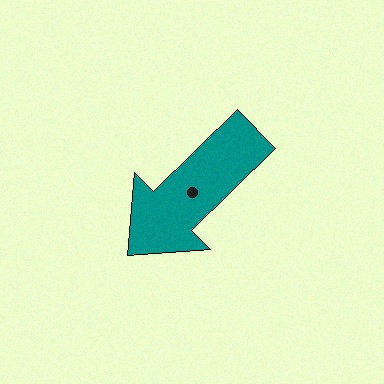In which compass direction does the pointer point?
Southwest.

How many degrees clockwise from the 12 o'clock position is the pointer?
Approximately 225 degrees.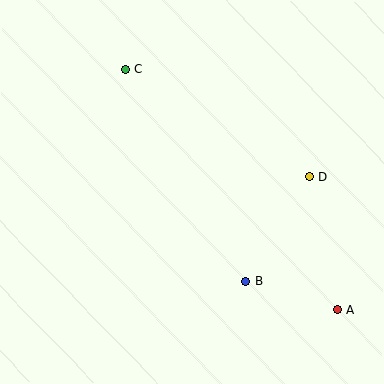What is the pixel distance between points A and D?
The distance between A and D is 136 pixels.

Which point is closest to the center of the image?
Point B at (246, 281) is closest to the center.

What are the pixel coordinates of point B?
Point B is at (246, 281).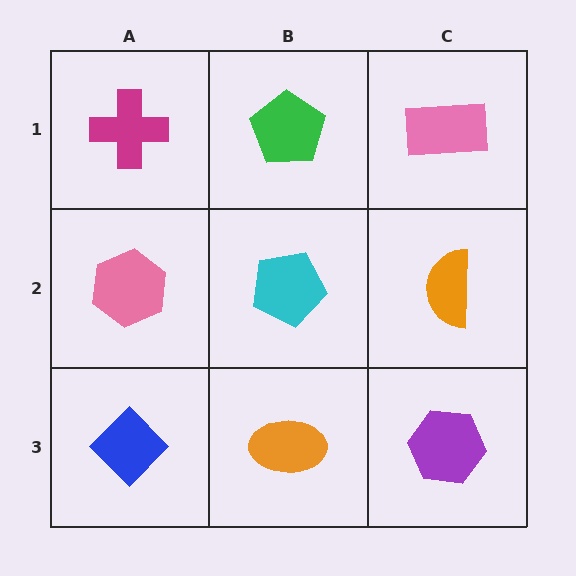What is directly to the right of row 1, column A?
A green pentagon.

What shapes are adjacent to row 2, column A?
A magenta cross (row 1, column A), a blue diamond (row 3, column A), a cyan pentagon (row 2, column B).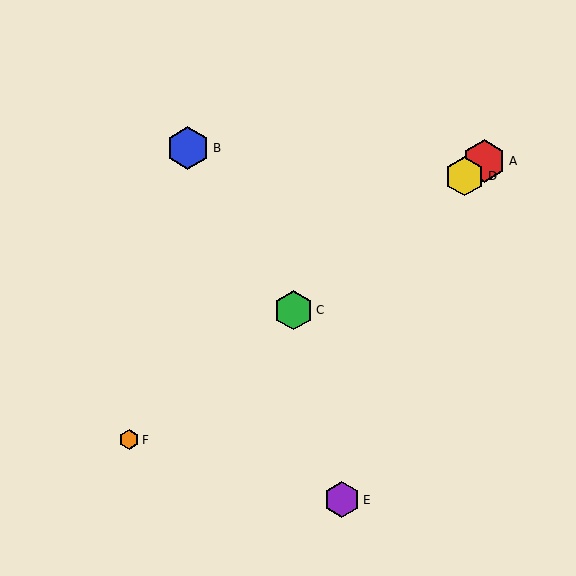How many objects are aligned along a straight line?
4 objects (A, C, D, F) are aligned along a straight line.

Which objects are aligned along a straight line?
Objects A, C, D, F are aligned along a straight line.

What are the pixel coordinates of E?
Object E is at (342, 500).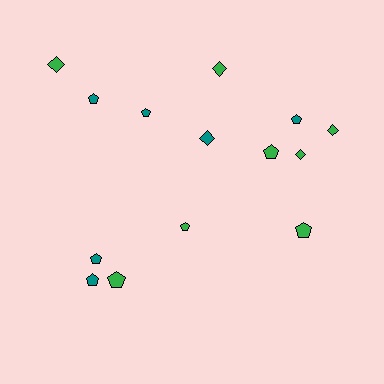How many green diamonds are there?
There are 4 green diamonds.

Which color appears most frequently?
Green, with 8 objects.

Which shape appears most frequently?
Pentagon, with 9 objects.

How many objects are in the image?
There are 14 objects.